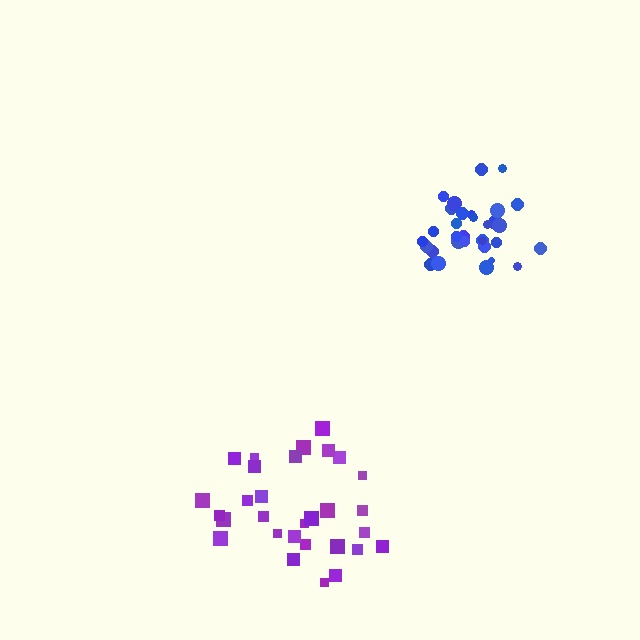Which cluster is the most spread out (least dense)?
Purple.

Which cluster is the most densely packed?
Blue.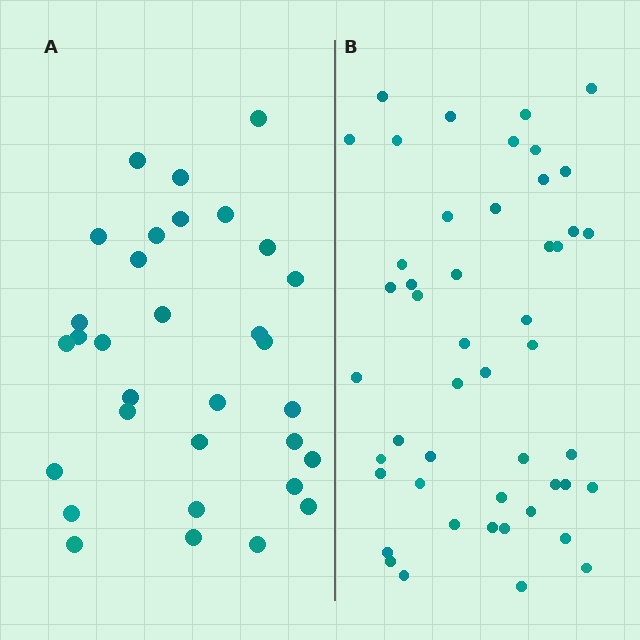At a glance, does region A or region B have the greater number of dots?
Region B (the right region) has more dots.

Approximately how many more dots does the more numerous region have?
Region B has approximately 15 more dots than region A.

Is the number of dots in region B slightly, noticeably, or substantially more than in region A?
Region B has substantially more. The ratio is roughly 1.5 to 1.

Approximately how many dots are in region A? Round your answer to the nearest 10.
About 30 dots. (The exact count is 32, which rounds to 30.)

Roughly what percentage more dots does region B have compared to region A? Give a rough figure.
About 50% more.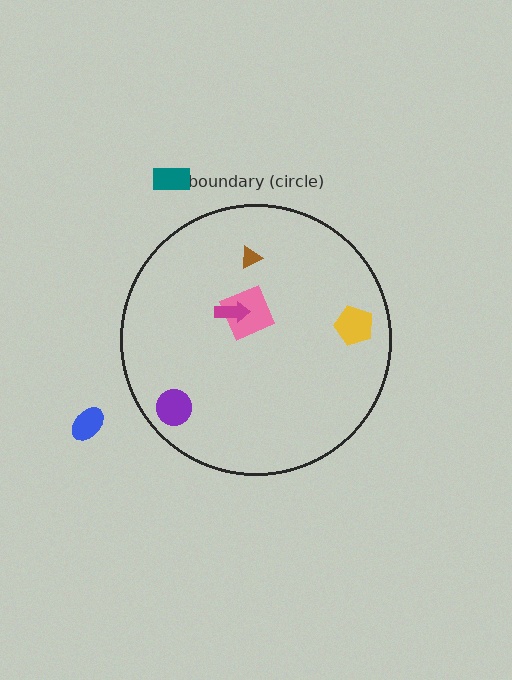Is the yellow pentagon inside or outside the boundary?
Inside.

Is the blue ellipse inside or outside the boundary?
Outside.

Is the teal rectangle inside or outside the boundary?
Outside.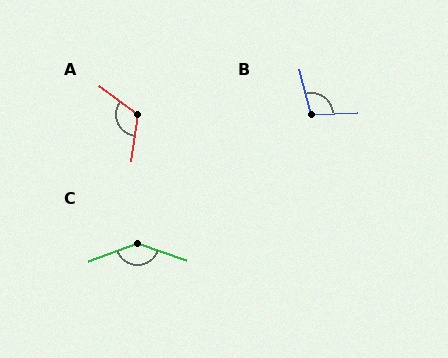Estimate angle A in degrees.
Approximately 118 degrees.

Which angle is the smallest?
B, at approximately 102 degrees.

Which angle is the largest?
C, at approximately 140 degrees.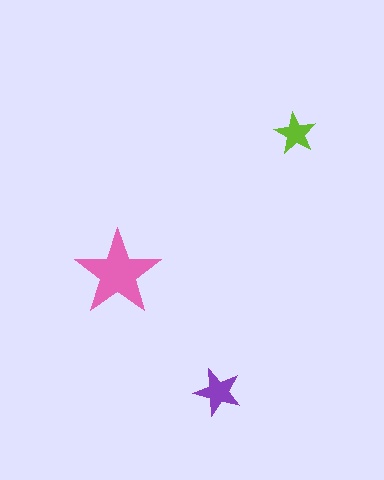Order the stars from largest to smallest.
the pink one, the purple one, the lime one.